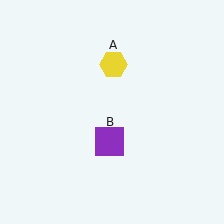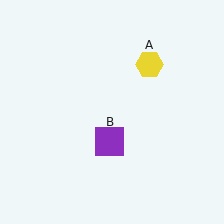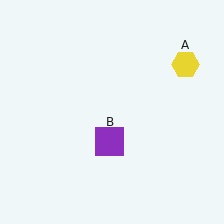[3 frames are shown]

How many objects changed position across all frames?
1 object changed position: yellow hexagon (object A).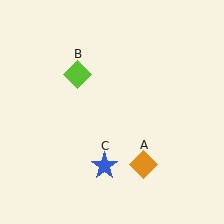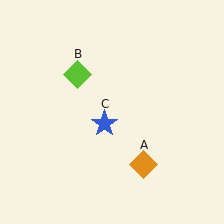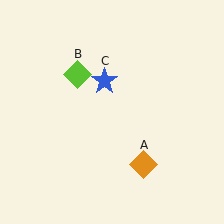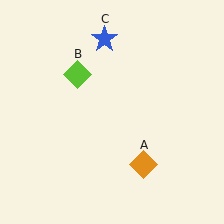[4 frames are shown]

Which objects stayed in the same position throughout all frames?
Orange diamond (object A) and lime diamond (object B) remained stationary.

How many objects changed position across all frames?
1 object changed position: blue star (object C).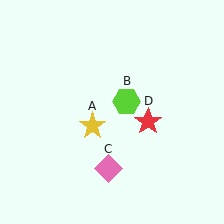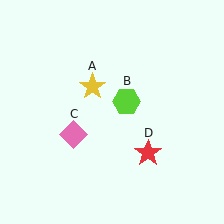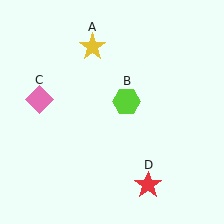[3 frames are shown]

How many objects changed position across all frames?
3 objects changed position: yellow star (object A), pink diamond (object C), red star (object D).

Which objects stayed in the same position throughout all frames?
Lime hexagon (object B) remained stationary.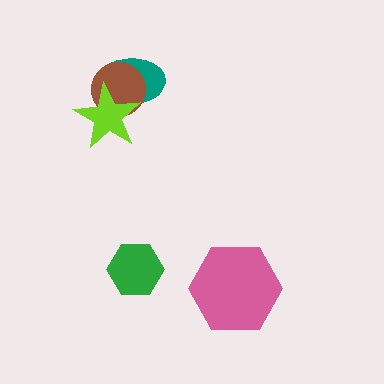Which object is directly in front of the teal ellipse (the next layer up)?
The brown circle is directly in front of the teal ellipse.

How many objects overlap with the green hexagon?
0 objects overlap with the green hexagon.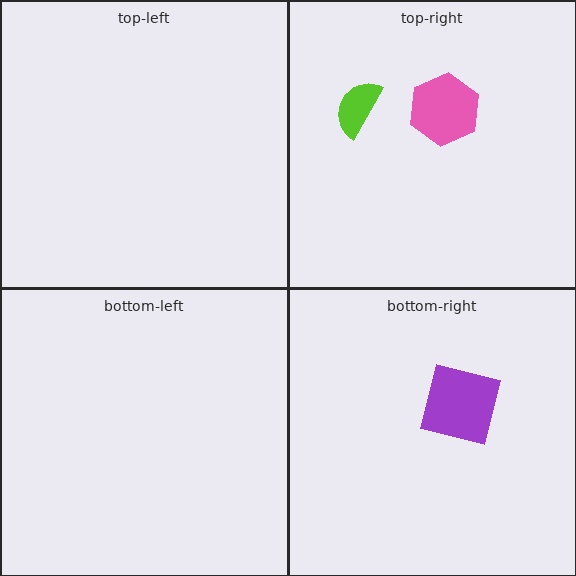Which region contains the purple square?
The bottom-right region.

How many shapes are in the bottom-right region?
1.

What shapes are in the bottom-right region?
The purple square.